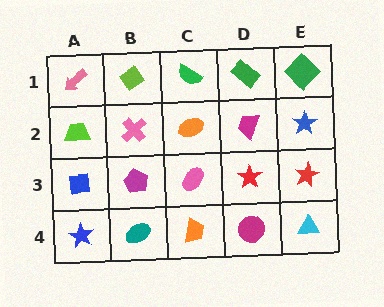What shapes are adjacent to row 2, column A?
A pink arrow (row 1, column A), a blue square (row 3, column A), a pink cross (row 2, column B).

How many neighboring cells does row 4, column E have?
2.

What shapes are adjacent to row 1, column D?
A magenta trapezoid (row 2, column D), a green semicircle (row 1, column C), a green diamond (row 1, column E).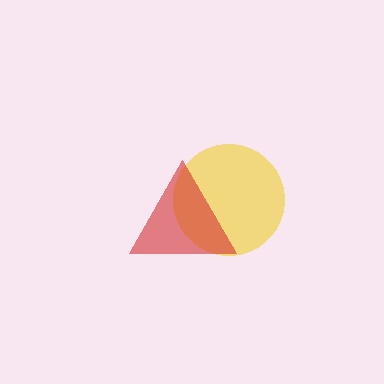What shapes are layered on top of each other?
The layered shapes are: a yellow circle, a red triangle.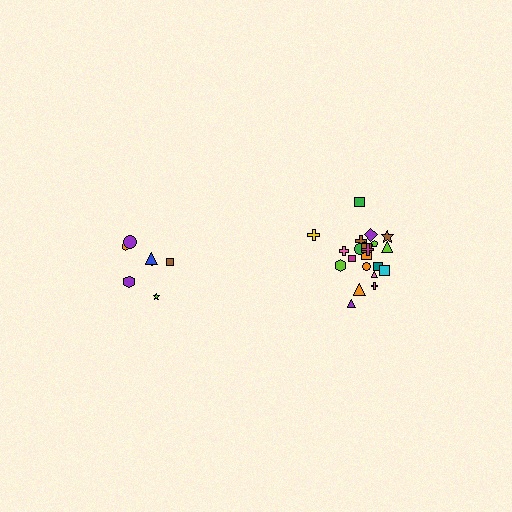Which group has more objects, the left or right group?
The right group.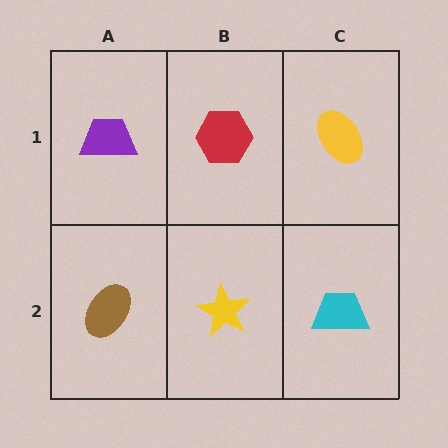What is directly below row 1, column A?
A brown ellipse.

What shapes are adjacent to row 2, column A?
A purple trapezoid (row 1, column A), a yellow star (row 2, column B).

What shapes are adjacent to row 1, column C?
A cyan trapezoid (row 2, column C), a red hexagon (row 1, column B).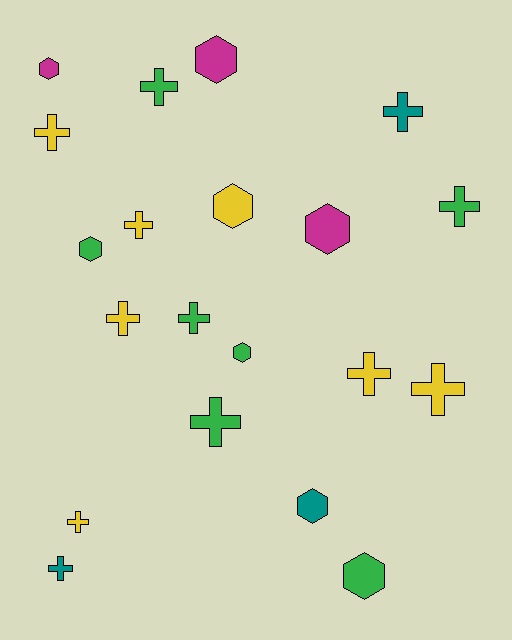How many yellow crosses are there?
There are 6 yellow crosses.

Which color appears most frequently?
Yellow, with 7 objects.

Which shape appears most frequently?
Cross, with 12 objects.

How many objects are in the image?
There are 20 objects.